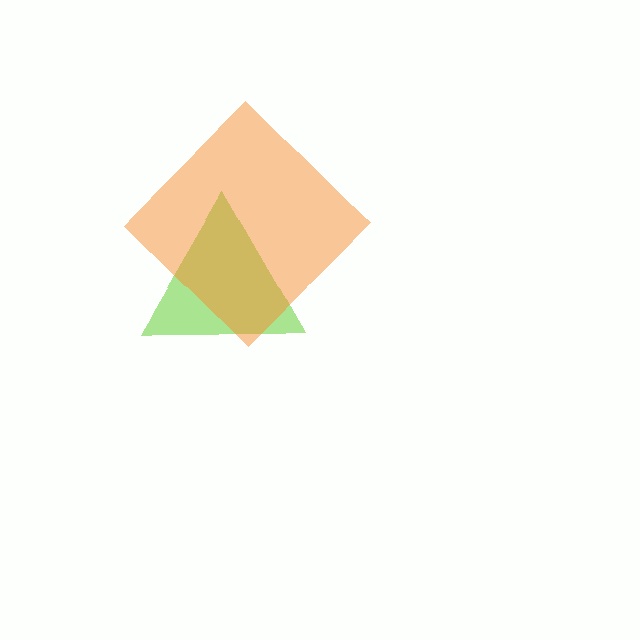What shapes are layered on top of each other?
The layered shapes are: a lime triangle, an orange diamond.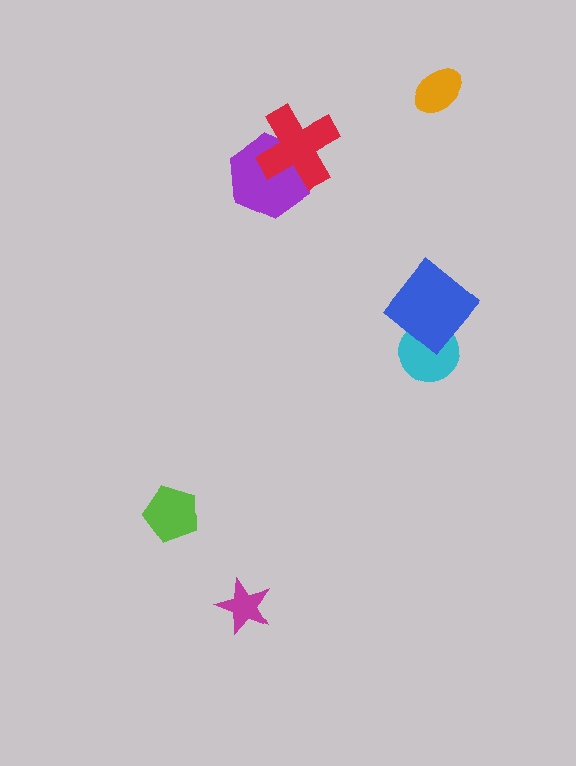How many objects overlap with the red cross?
1 object overlaps with the red cross.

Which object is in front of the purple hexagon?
The red cross is in front of the purple hexagon.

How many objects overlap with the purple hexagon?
1 object overlaps with the purple hexagon.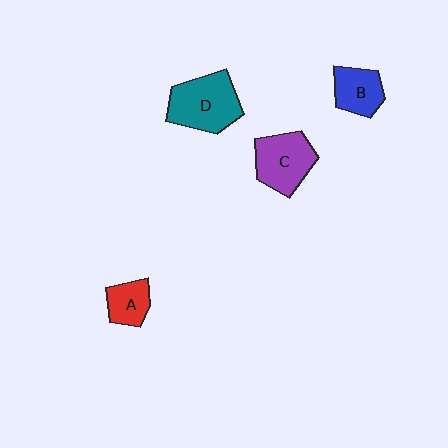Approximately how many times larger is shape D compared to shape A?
Approximately 2.1 times.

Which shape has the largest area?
Shape D (teal).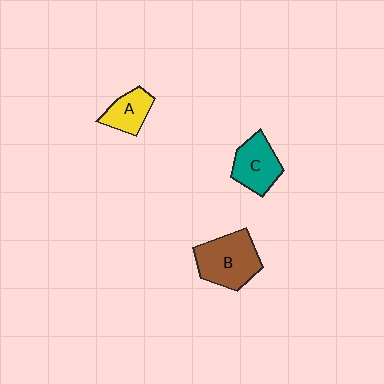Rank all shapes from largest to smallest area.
From largest to smallest: B (brown), C (teal), A (yellow).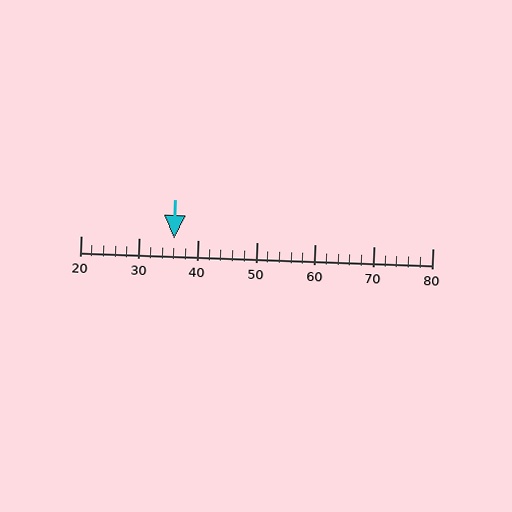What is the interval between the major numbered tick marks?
The major tick marks are spaced 10 units apart.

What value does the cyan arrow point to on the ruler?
The cyan arrow points to approximately 36.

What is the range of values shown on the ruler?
The ruler shows values from 20 to 80.